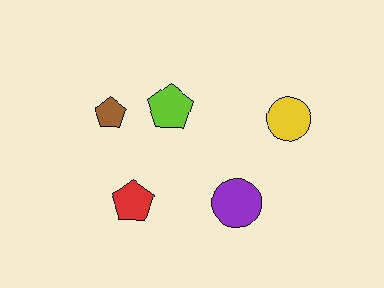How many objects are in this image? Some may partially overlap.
There are 5 objects.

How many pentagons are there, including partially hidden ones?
There are 3 pentagons.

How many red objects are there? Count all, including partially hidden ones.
There is 1 red object.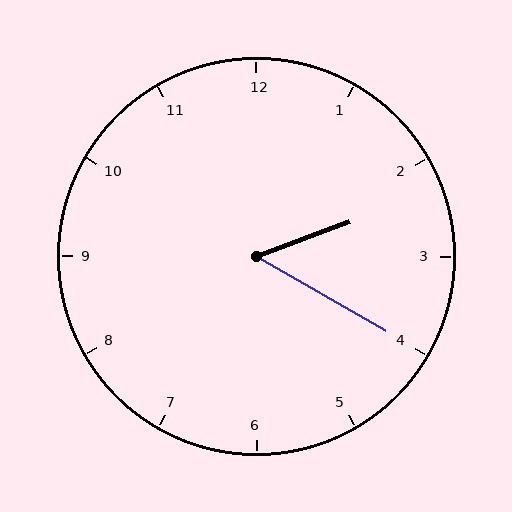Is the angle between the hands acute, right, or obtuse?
It is acute.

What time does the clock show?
2:20.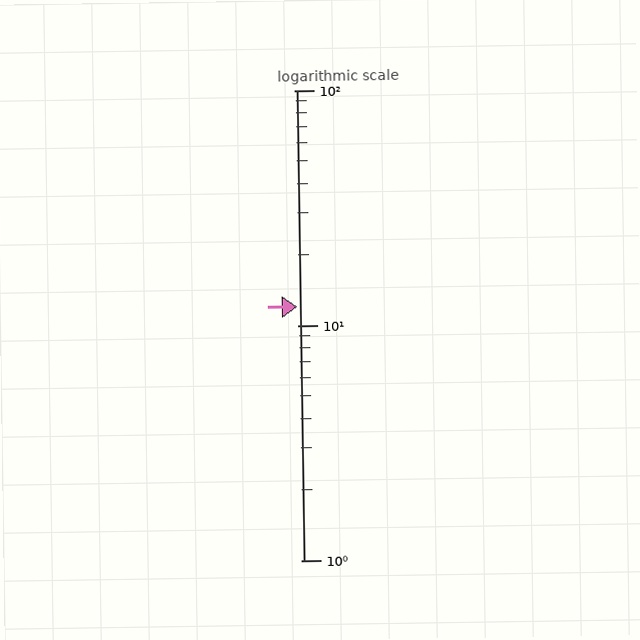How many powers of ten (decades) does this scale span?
The scale spans 2 decades, from 1 to 100.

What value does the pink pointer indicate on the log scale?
The pointer indicates approximately 12.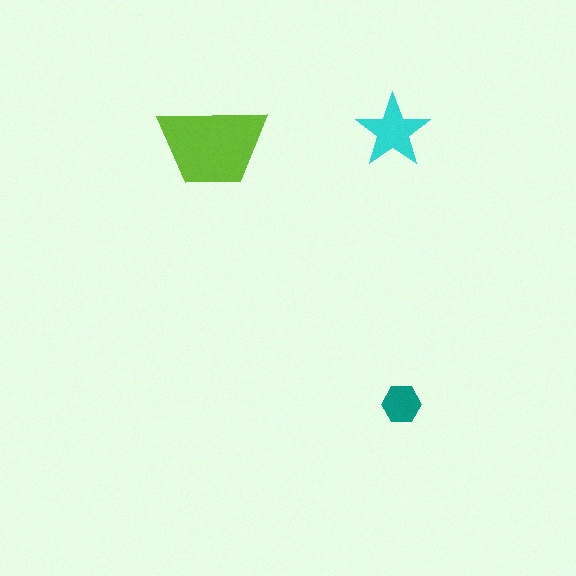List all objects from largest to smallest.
The lime trapezoid, the cyan star, the teal hexagon.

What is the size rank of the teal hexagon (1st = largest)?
3rd.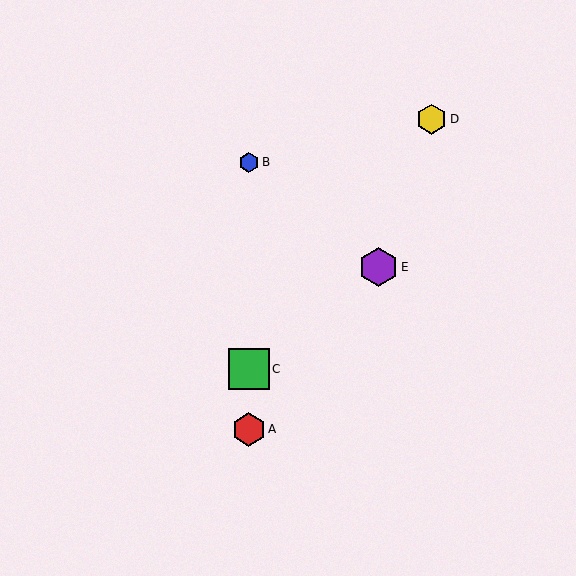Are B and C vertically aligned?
Yes, both are at x≈249.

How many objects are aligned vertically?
3 objects (A, B, C) are aligned vertically.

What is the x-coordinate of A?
Object A is at x≈249.